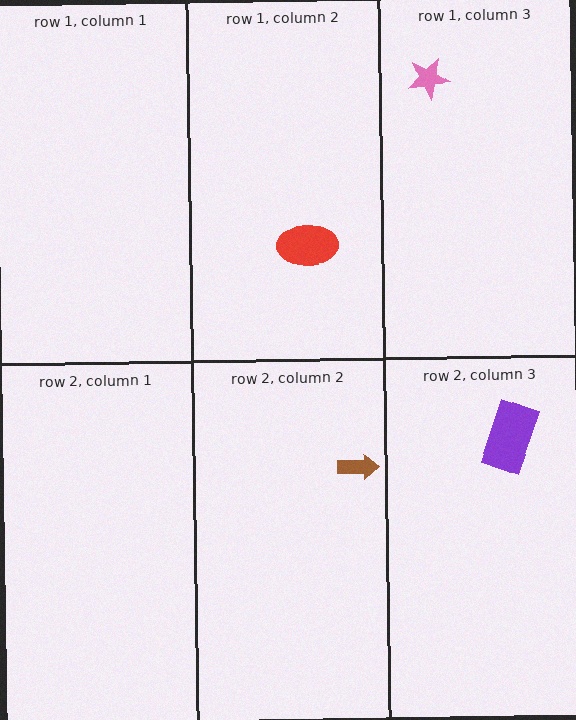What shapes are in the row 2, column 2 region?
The brown arrow.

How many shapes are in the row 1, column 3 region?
1.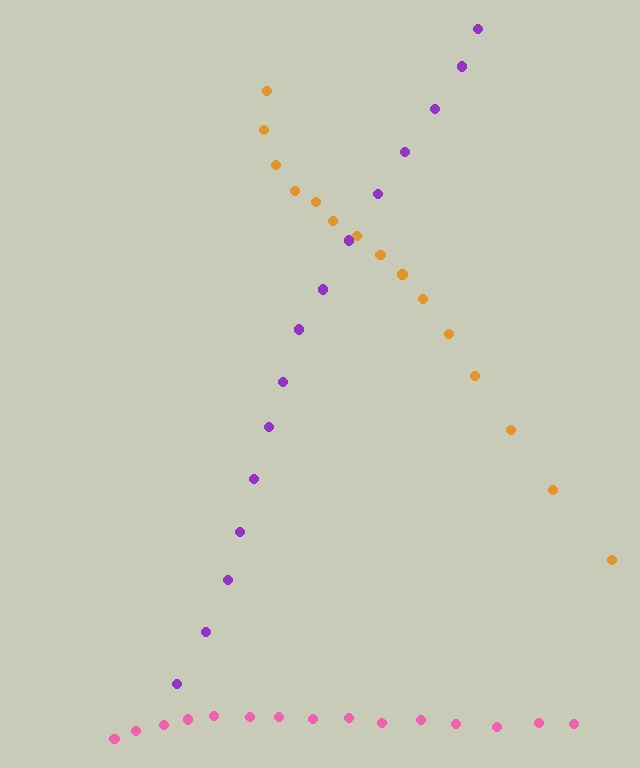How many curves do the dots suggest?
There are 3 distinct paths.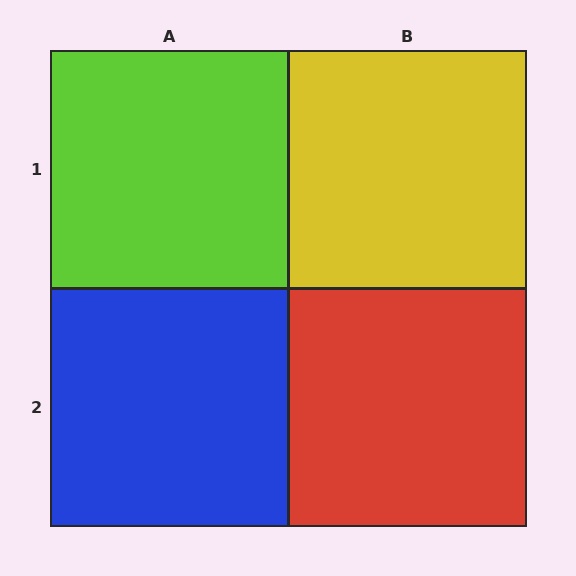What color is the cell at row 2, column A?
Blue.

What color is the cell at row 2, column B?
Red.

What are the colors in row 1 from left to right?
Lime, yellow.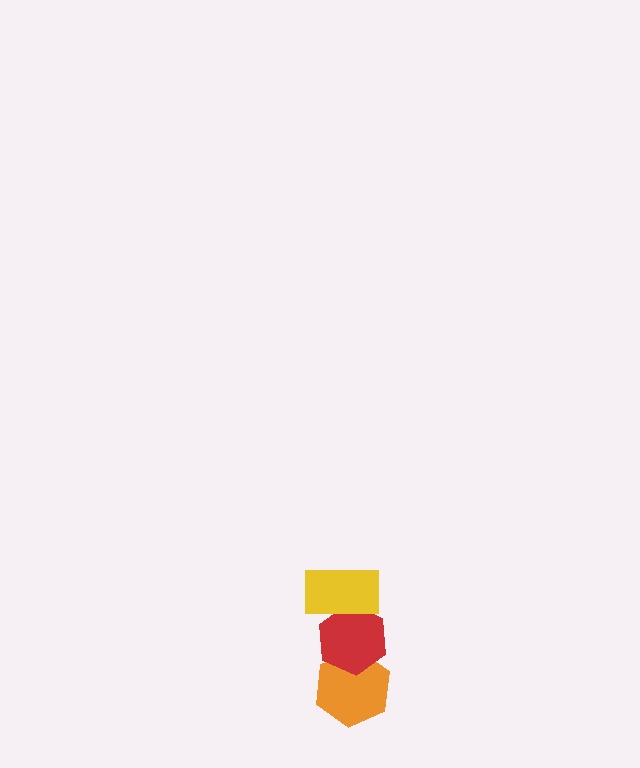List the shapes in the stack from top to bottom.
From top to bottom: the yellow rectangle, the red hexagon, the orange hexagon.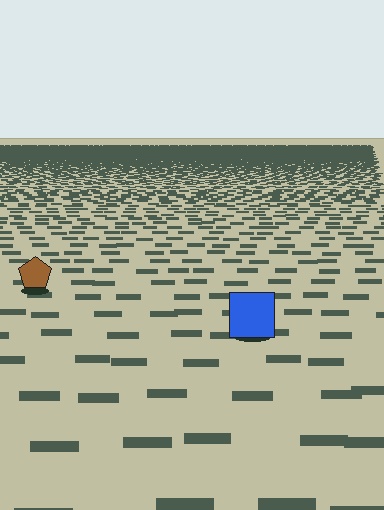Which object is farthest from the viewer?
The brown pentagon is farthest from the viewer. It appears smaller and the ground texture around it is denser.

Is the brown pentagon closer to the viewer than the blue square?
No. The blue square is closer — you can tell from the texture gradient: the ground texture is coarser near it.